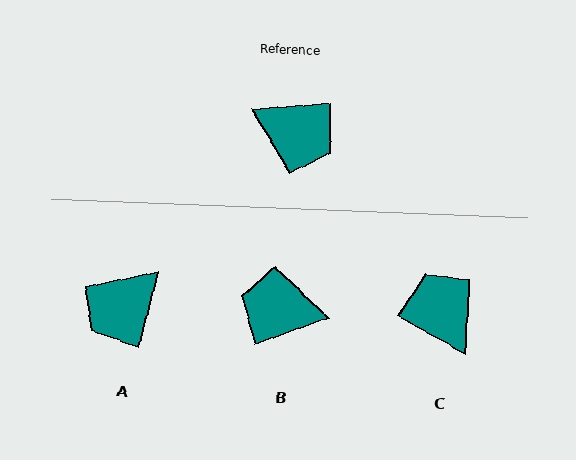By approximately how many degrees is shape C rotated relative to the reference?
Approximately 146 degrees counter-clockwise.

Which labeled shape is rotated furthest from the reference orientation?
B, about 165 degrees away.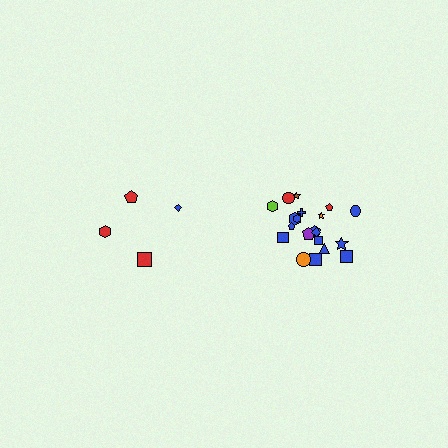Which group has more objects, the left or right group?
The right group.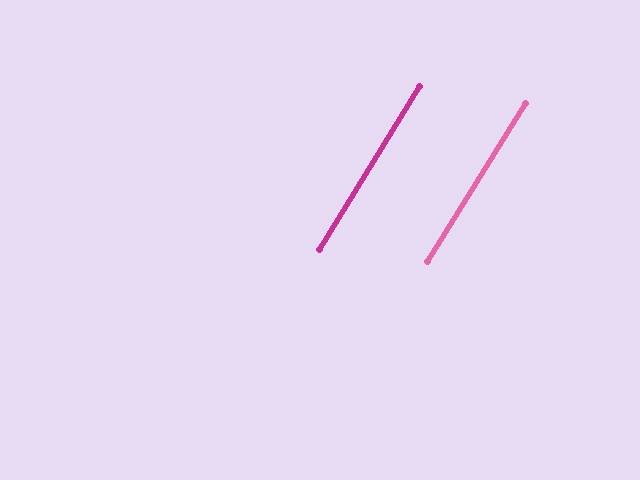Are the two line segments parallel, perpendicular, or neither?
Parallel — their directions differ by only 0.1°.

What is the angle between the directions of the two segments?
Approximately 0 degrees.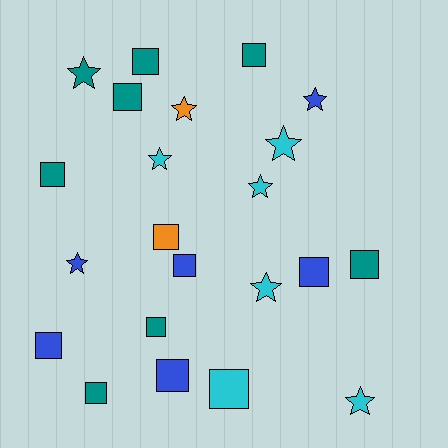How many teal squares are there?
There are 7 teal squares.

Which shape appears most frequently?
Square, with 13 objects.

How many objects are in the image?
There are 22 objects.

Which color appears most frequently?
Teal, with 8 objects.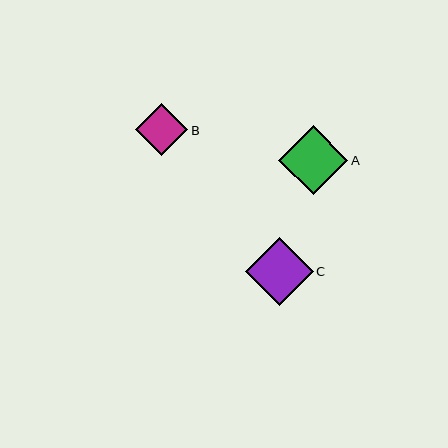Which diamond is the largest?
Diamond A is the largest with a size of approximately 69 pixels.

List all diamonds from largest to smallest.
From largest to smallest: A, C, B.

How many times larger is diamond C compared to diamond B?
Diamond C is approximately 1.3 times the size of diamond B.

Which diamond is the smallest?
Diamond B is the smallest with a size of approximately 52 pixels.